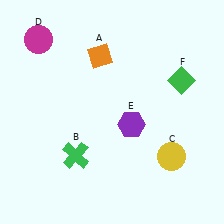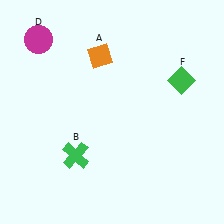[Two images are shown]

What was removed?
The purple hexagon (E), the yellow circle (C) were removed in Image 2.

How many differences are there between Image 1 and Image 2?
There are 2 differences between the two images.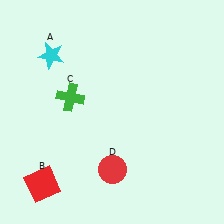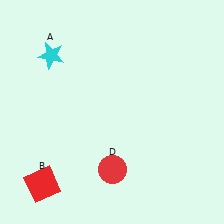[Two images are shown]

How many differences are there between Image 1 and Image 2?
There is 1 difference between the two images.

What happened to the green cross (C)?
The green cross (C) was removed in Image 2. It was in the top-left area of Image 1.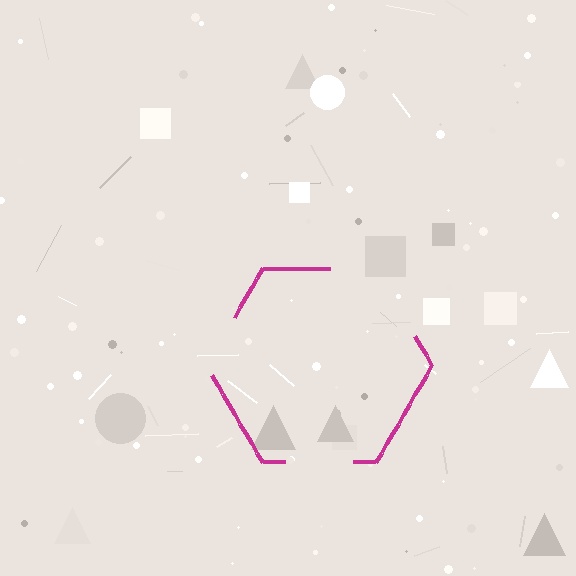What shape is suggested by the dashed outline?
The dashed outline suggests a hexagon.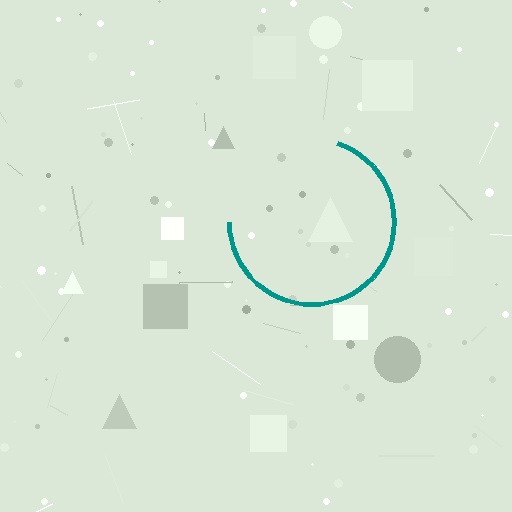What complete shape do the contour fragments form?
The contour fragments form a circle.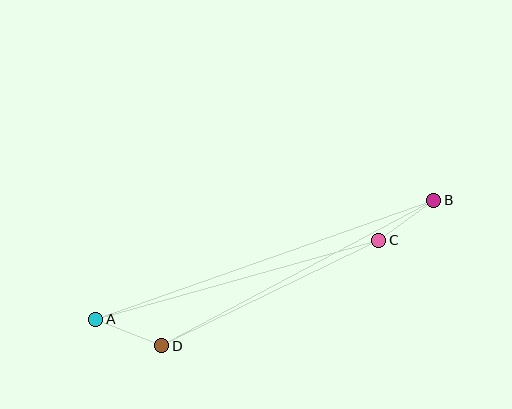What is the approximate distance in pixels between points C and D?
The distance between C and D is approximately 241 pixels.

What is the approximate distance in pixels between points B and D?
The distance between B and D is approximately 308 pixels.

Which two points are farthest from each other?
Points A and B are farthest from each other.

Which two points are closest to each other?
Points B and C are closest to each other.